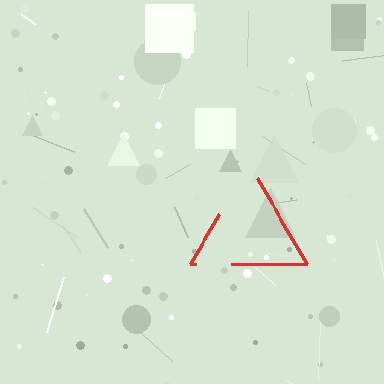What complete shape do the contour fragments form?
The contour fragments form a triangle.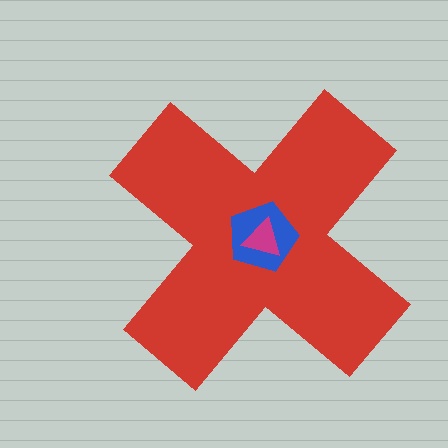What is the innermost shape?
The magenta triangle.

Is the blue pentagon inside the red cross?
Yes.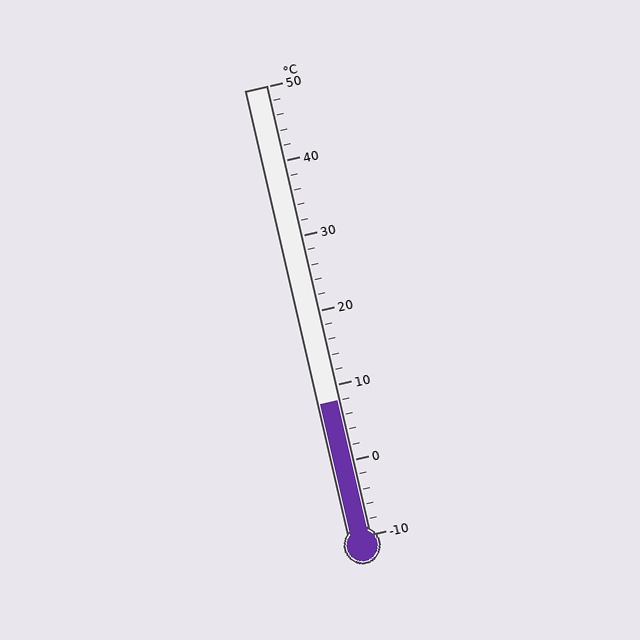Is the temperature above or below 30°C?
The temperature is below 30°C.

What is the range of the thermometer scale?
The thermometer scale ranges from -10°C to 50°C.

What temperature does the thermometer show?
The thermometer shows approximately 8°C.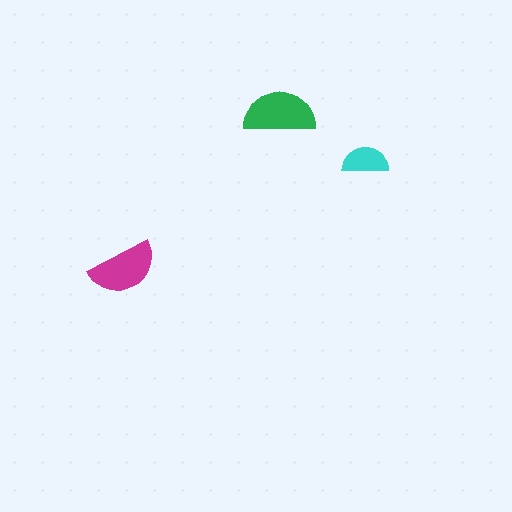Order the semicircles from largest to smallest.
the green one, the magenta one, the cyan one.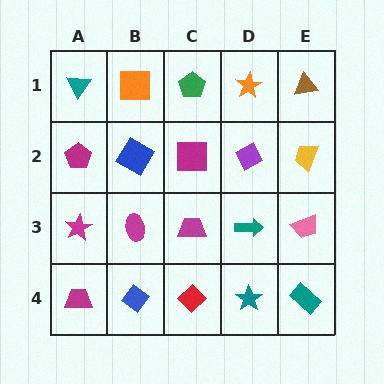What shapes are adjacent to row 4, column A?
A magenta star (row 3, column A), a blue diamond (row 4, column B).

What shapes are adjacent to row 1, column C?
A magenta square (row 2, column C), an orange square (row 1, column B), an orange star (row 1, column D).